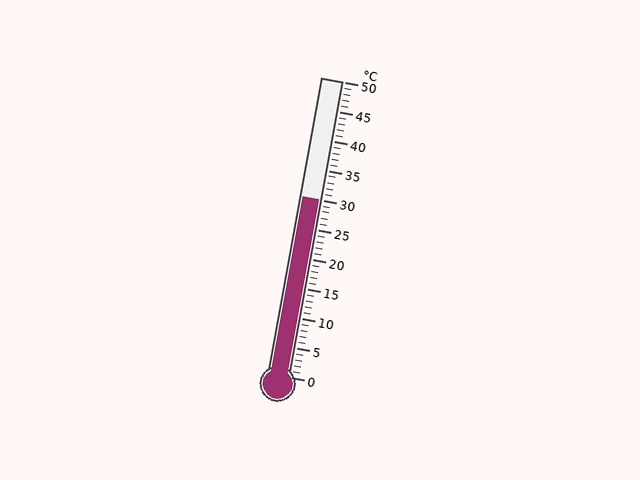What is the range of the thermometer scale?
The thermometer scale ranges from 0°C to 50°C.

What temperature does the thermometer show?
The thermometer shows approximately 30°C.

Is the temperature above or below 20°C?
The temperature is above 20°C.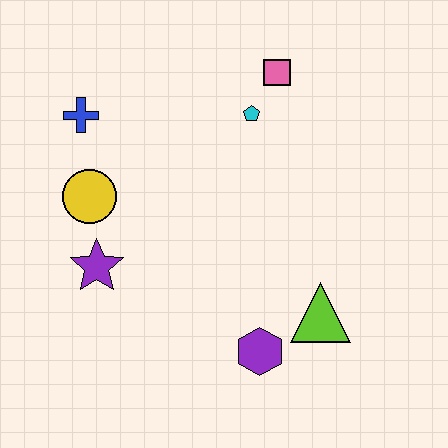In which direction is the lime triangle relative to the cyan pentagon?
The lime triangle is below the cyan pentagon.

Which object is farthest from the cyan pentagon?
The purple hexagon is farthest from the cyan pentagon.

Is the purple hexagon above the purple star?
No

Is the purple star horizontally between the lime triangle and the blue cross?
Yes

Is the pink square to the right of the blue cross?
Yes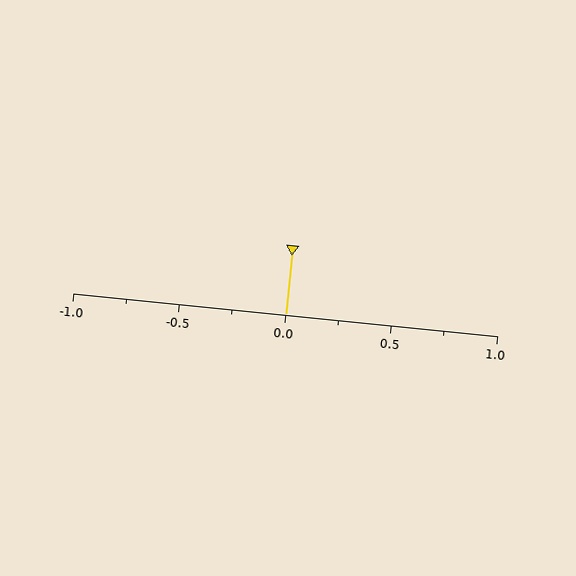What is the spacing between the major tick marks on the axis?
The major ticks are spaced 0.5 apart.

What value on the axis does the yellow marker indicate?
The marker indicates approximately 0.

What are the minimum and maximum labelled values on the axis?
The axis runs from -1.0 to 1.0.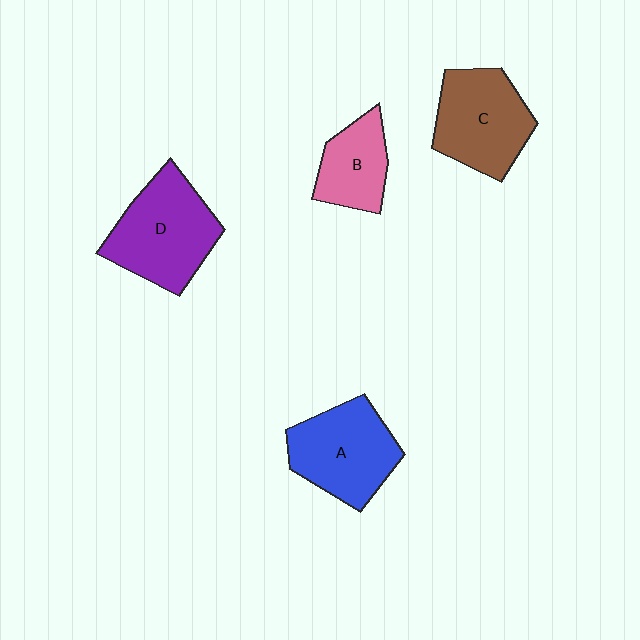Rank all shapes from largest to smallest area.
From largest to smallest: D (purple), A (blue), C (brown), B (pink).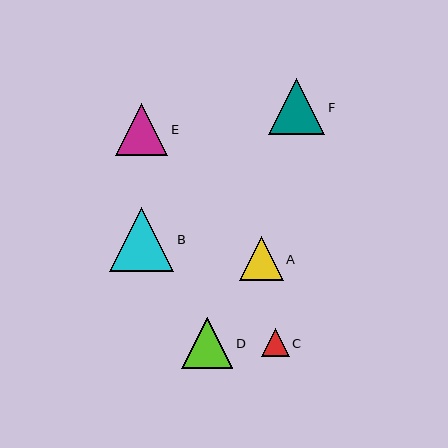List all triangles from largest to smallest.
From largest to smallest: B, F, E, D, A, C.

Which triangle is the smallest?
Triangle C is the smallest with a size of approximately 28 pixels.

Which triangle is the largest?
Triangle B is the largest with a size of approximately 64 pixels.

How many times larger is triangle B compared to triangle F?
Triangle B is approximately 1.1 times the size of triangle F.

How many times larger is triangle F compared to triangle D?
Triangle F is approximately 1.1 times the size of triangle D.